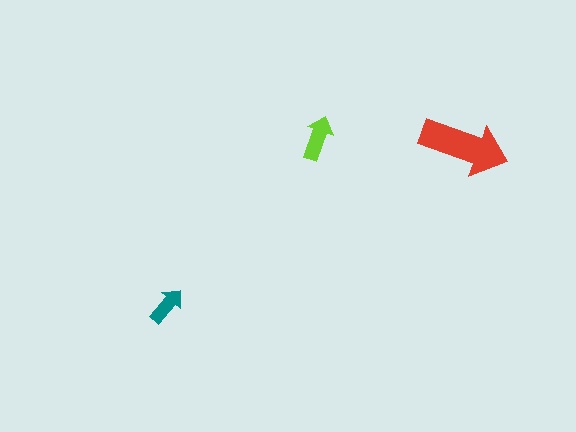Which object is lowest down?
The teal arrow is bottommost.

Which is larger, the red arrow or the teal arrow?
The red one.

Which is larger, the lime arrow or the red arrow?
The red one.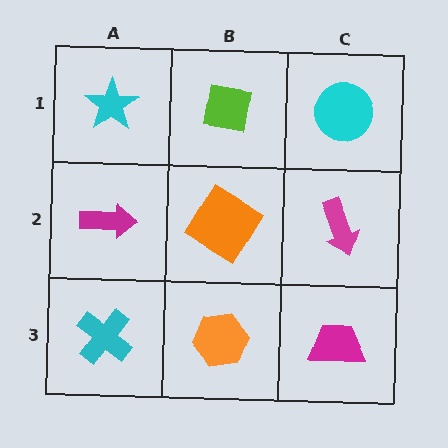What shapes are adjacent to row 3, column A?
A magenta arrow (row 2, column A), an orange hexagon (row 3, column B).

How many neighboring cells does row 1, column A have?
2.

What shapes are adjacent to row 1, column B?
An orange diamond (row 2, column B), a cyan star (row 1, column A), a cyan circle (row 1, column C).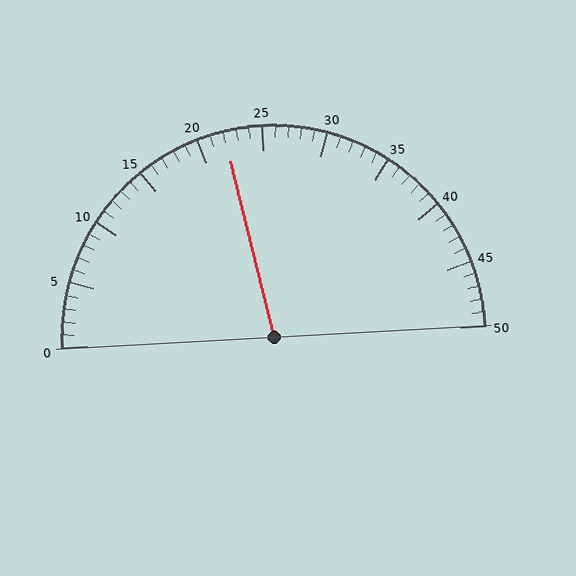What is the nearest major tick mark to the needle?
The nearest major tick mark is 20.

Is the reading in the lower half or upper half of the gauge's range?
The reading is in the lower half of the range (0 to 50).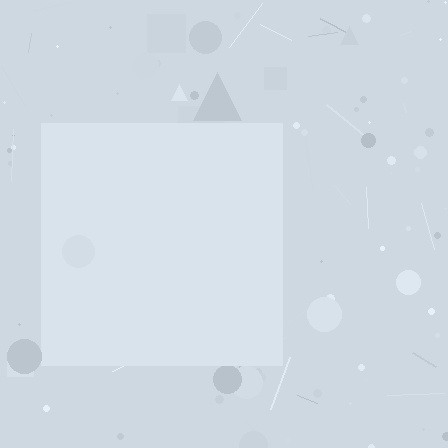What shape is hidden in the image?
A square is hidden in the image.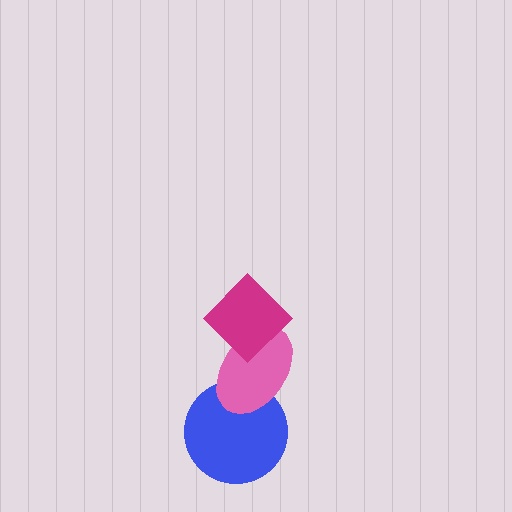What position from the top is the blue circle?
The blue circle is 3rd from the top.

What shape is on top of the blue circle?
The pink ellipse is on top of the blue circle.